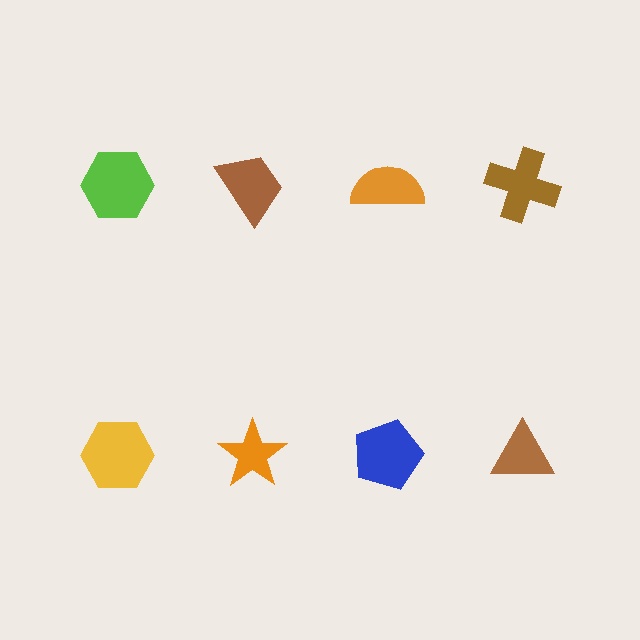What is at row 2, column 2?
An orange star.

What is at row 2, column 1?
A yellow hexagon.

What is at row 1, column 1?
A lime hexagon.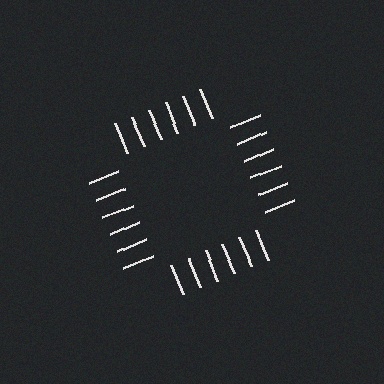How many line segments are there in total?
24 — 6 along each of the 4 edges.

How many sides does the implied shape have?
4 sides — the line-ends trace a square.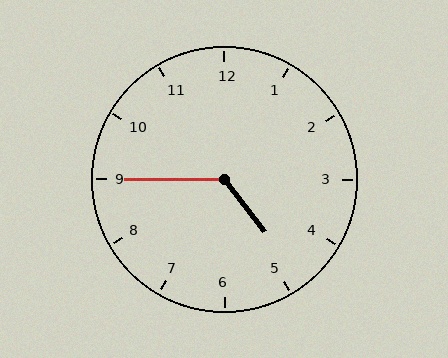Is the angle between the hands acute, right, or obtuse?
It is obtuse.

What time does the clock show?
4:45.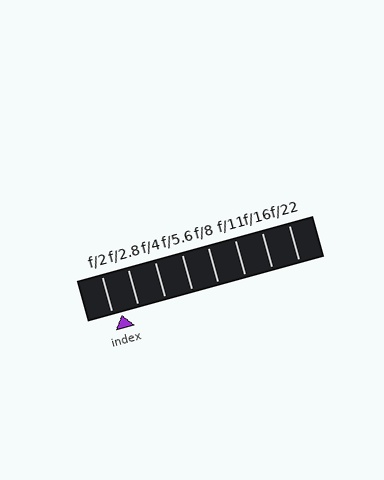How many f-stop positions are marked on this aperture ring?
There are 8 f-stop positions marked.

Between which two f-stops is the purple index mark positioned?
The index mark is between f/2 and f/2.8.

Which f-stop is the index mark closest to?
The index mark is closest to f/2.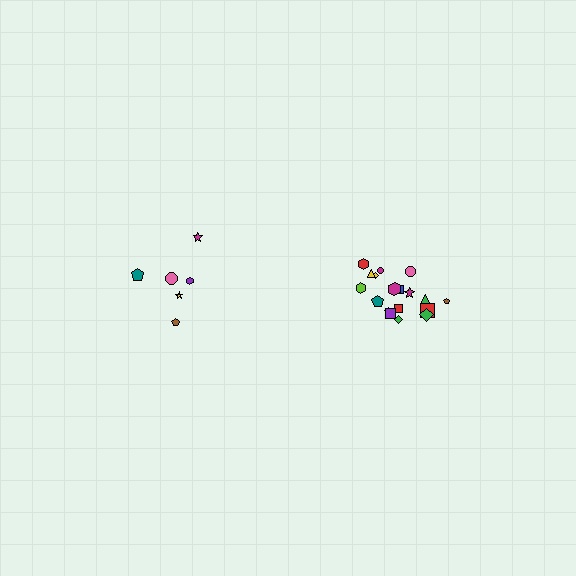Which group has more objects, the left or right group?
The right group.